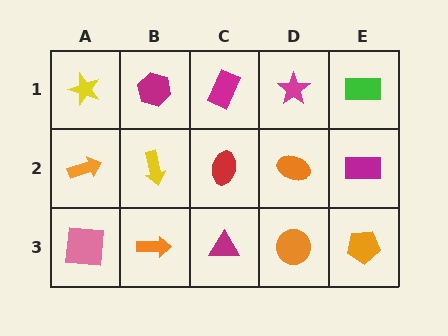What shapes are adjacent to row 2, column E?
A green rectangle (row 1, column E), an orange pentagon (row 3, column E), an orange ellipse (row 2, column D).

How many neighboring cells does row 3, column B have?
3.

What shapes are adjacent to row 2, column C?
A magenta rectangle (row 1, column C), a magenta triangle (row 3, column C), a yellow arrow (row 2, column B), an orange ellipse (row 2, column D).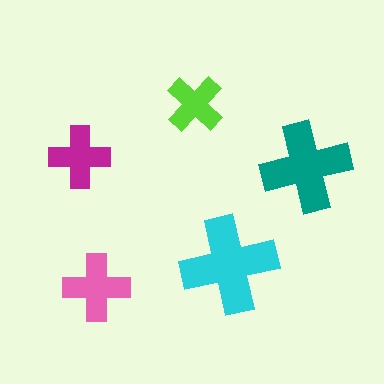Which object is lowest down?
The pink cross is bottommost.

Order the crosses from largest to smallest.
the cyan one, the teal one, the pink one, the magenta one, the lime one.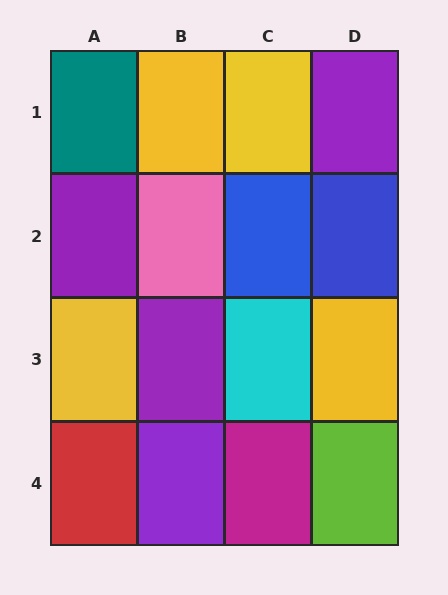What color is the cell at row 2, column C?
Blue.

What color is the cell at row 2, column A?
Purple.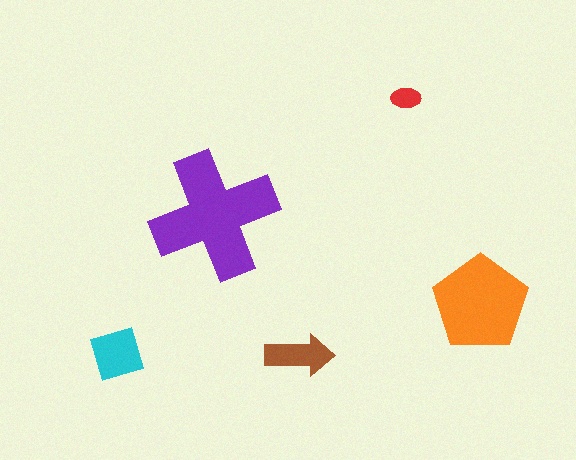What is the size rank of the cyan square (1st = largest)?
3rd.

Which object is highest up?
The red ellipse is topmost.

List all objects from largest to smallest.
The purple cross, the orange pentagon, the cyan square, the brown arrow, the red ellipse.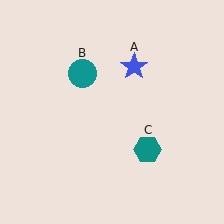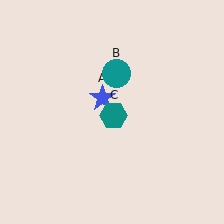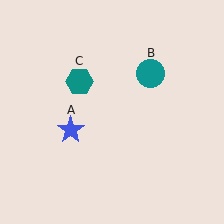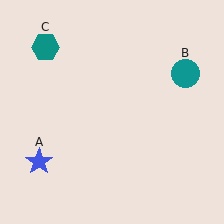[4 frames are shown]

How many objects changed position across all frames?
3 objects changed position: blue star (object A), teal circle (object B), teal hexagon (object C).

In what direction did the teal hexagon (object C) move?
The teal hexagon (object C) moved up and to the left.